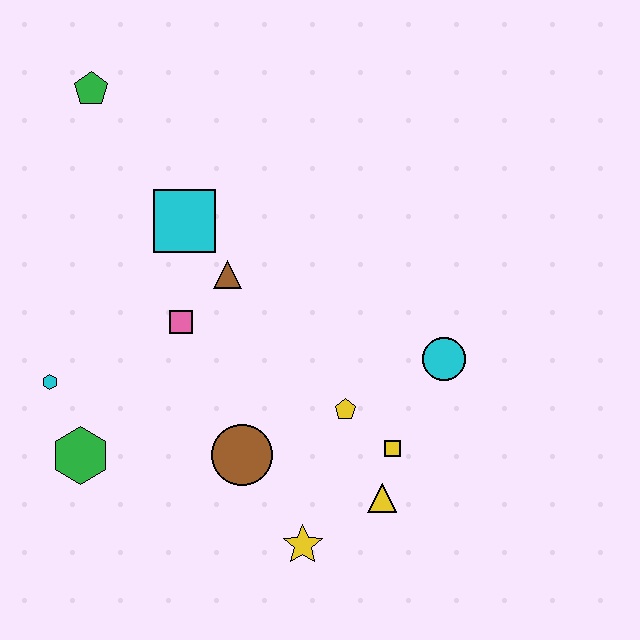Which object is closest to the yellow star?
The yellow triangle is closest to the yellow star.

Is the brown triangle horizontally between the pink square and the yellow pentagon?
Yes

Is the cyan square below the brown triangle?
No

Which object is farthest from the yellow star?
The green pentagon is farthest from the yellow star.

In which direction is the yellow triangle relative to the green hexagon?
The yellow triangle is to the right of the green hexagon.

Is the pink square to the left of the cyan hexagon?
No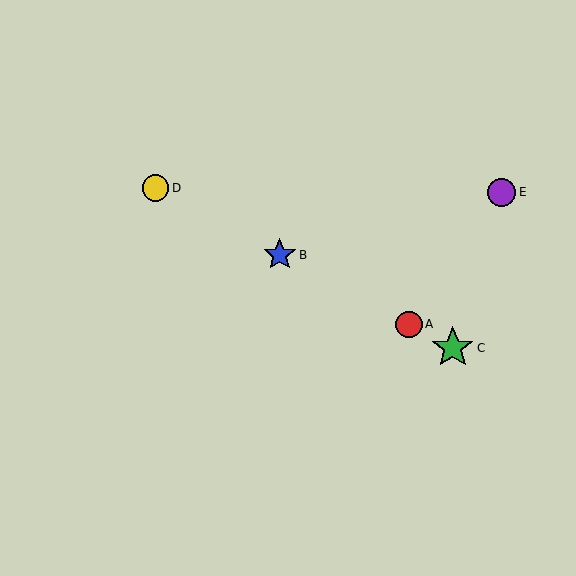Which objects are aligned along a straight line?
Objects A, B, C, D are aligned along a straight line.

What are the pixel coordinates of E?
Object E is at (502, 192).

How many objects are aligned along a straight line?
4 objects (A, B, C, D) are aligned along a straight line.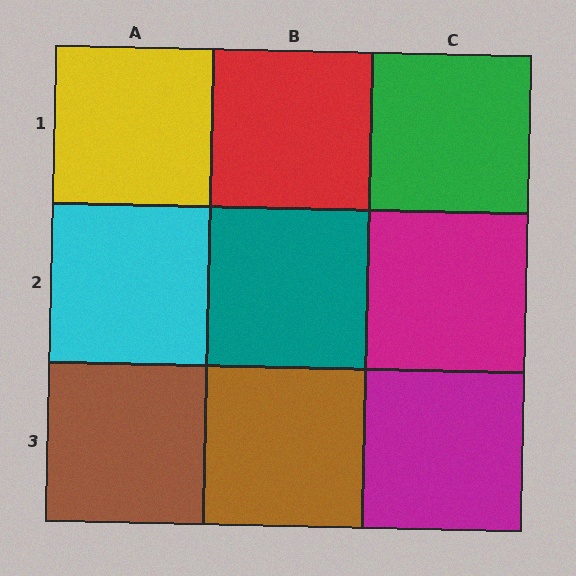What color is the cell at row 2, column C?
Magenta.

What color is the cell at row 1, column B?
Red.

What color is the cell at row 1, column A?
Yellow.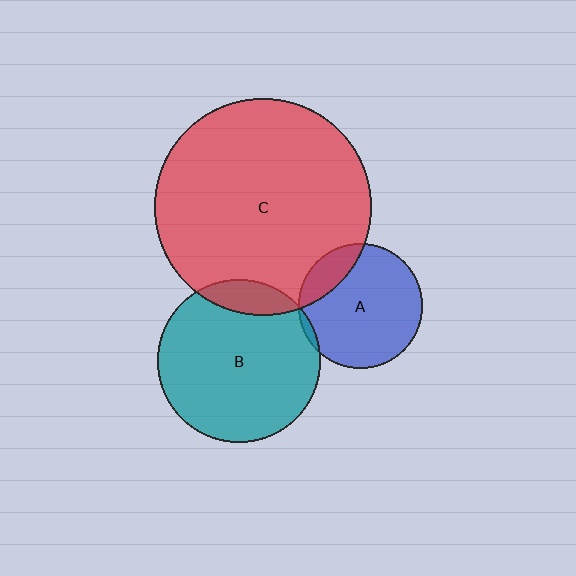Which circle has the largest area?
Circle C (red).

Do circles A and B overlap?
Yes.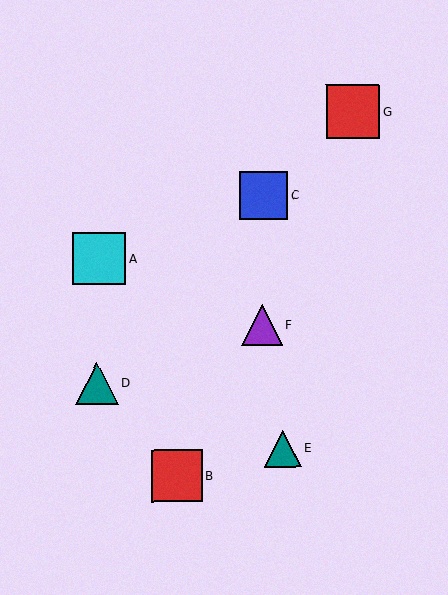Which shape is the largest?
The red square (labeled G) is the largest.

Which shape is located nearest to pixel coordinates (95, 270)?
The cyan square (labeled A) at (99, 258) is nearest to that location.